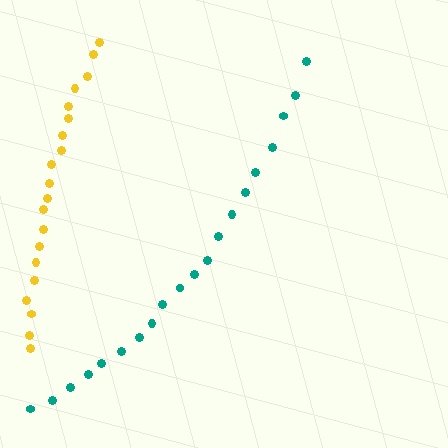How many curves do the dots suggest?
There are 2 distinct paths.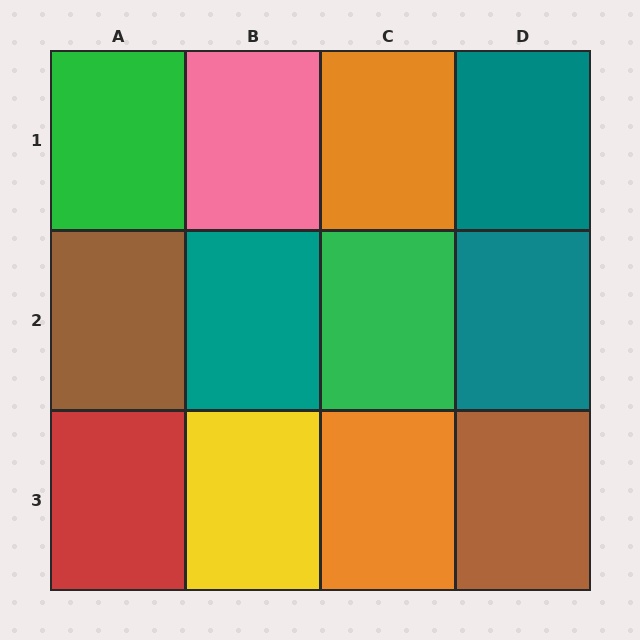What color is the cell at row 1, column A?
Green.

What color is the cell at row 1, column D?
Teal.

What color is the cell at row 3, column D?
Brown.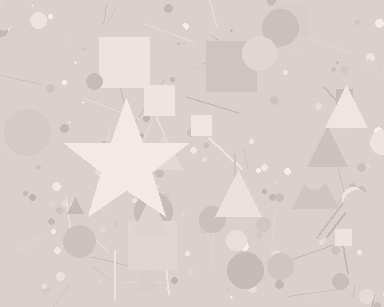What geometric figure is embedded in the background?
A star is embedded in the background.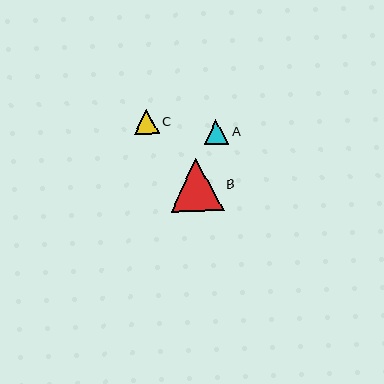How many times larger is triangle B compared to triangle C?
Triangle B is approximately 2.1 times the size of triangle C.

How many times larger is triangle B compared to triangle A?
Triangle B is approximately 2.2 times the size of triangle A.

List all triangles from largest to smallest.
From largest to smallest: B, C, A.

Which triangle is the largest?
Triangle B is the largest with a size of approximately 53 pixels.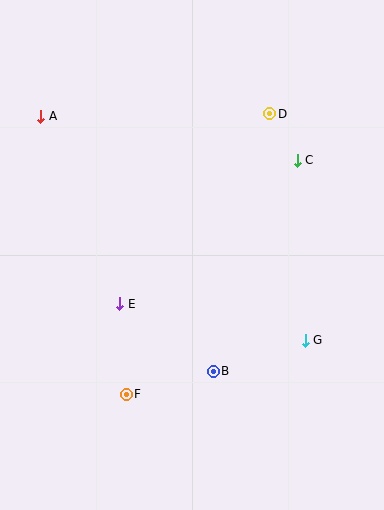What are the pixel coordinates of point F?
Point F is at (126, 394).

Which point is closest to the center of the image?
Point E at (120, 304) is closest to the center.